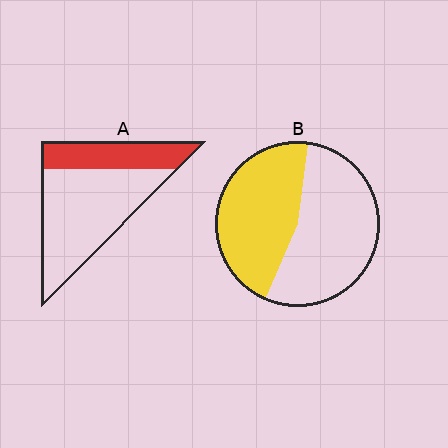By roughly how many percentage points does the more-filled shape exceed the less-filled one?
By roughly 15 percentage points (B over A).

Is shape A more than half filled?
No.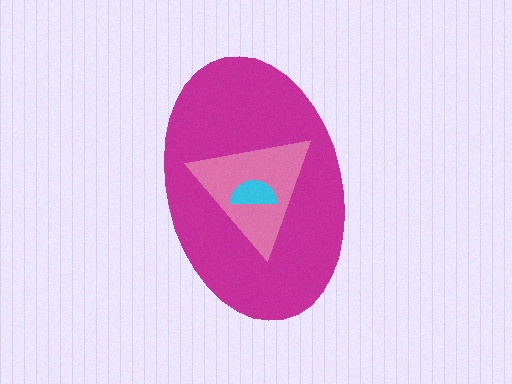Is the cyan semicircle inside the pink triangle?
Yes.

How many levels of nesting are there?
3.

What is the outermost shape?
The magenta ellipse.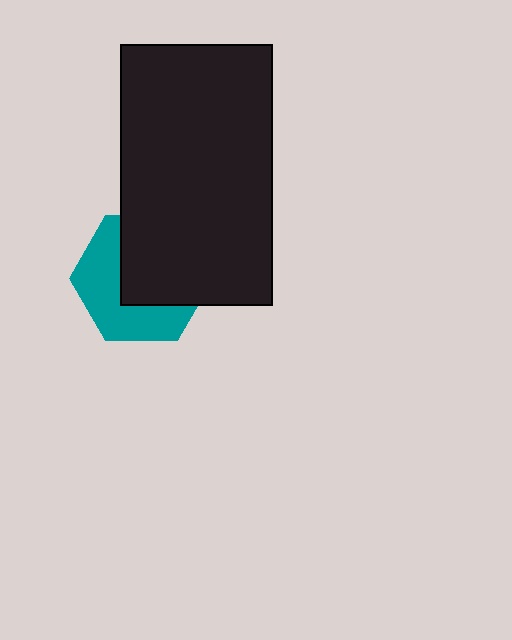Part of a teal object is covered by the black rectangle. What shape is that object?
It is a hexagon.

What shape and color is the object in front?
The object in front is a black rectangle.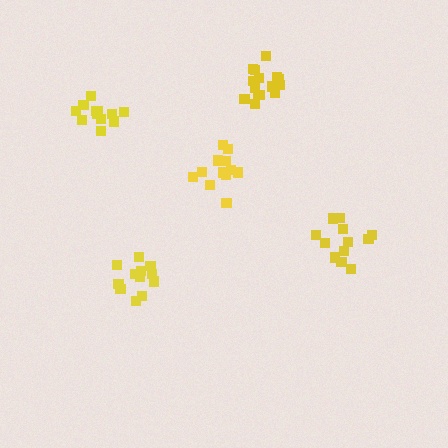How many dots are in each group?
Group 1: 12 dots, Group 2: 15 dots, Group 3: 12 dots, Group 4: 12 dots, Group 5: 12 dots (63 total).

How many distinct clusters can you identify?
There are 5 distinct clusters.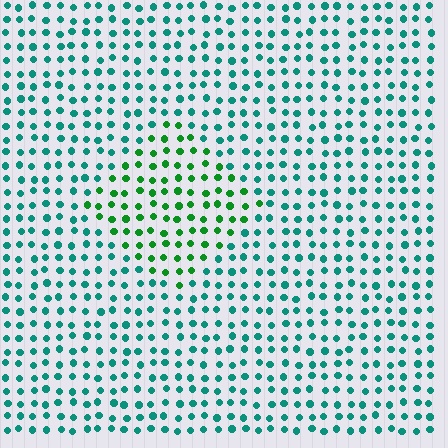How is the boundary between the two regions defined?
The boundary is defined purely by a slight shift in hue (about 41 degrees). Spacing, size, and orientation are identical on both sides.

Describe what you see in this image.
The image is filled with small teal elements in a uniform arrangement. A diamond-shaped region is visible where the elements are tinted to a slightly different hue, forming a subtle color boundary.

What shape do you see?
I see a diamond.